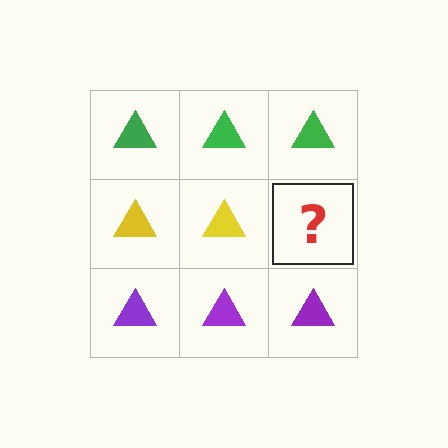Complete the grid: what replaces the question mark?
The question mark should be replaced with a yellow triangle.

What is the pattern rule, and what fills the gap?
The rule is that each row has a consistent color. The gap should be filled with a yellow triangle.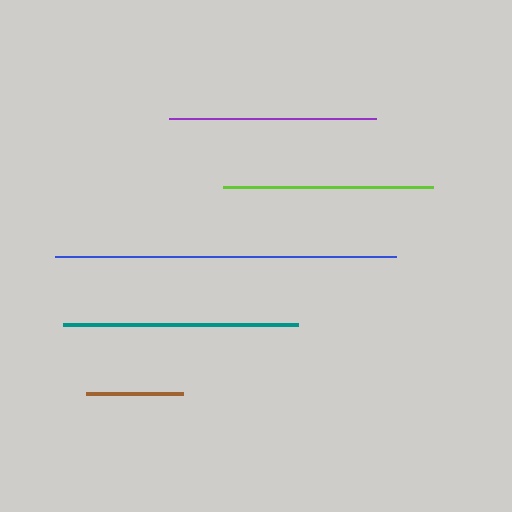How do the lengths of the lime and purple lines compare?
The lime and purple lines are approximately the same length.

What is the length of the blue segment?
The blue segment is approximately 341 pixels long.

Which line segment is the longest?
The blue line is the longest at approximately 341 pixels.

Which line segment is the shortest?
The brown line is the shortest at approximately 98 pixels.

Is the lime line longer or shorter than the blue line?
The blue line is longer than the lime line.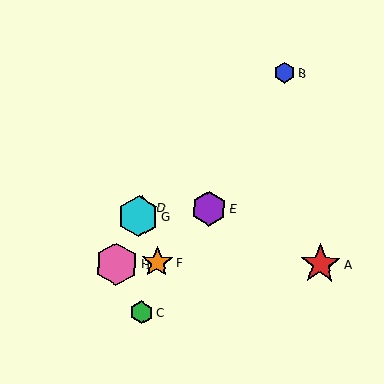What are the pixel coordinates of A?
Object A is at (320, 264).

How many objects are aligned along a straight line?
3 objects (D, G, H) are aligned along a straight line.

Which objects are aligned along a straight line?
Objects D, G, H are aligned along a straight line.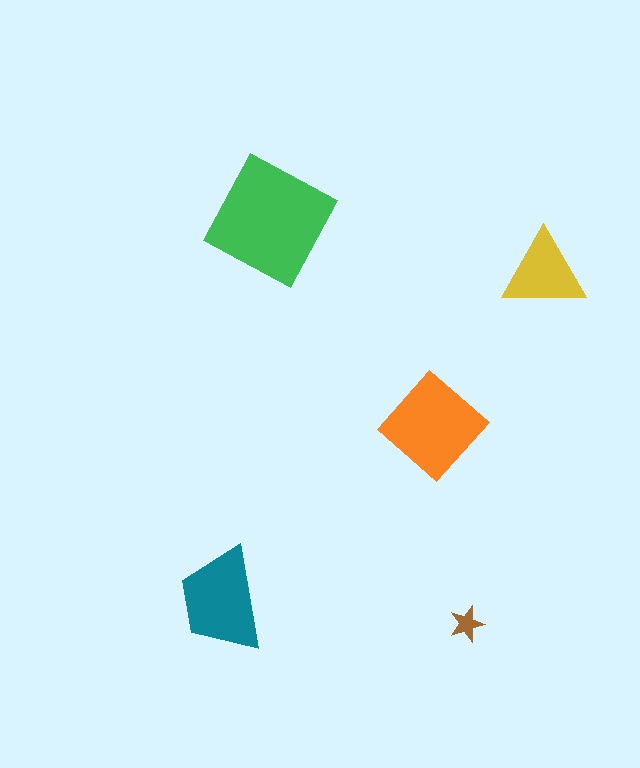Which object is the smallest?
The brown star.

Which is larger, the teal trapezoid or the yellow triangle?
The teal trapezoid.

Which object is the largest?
The green square.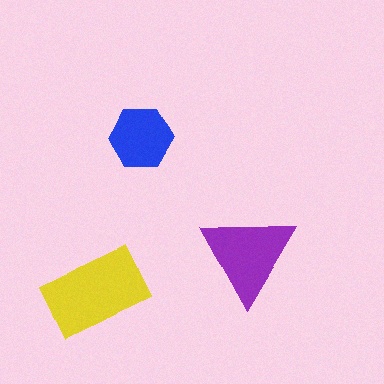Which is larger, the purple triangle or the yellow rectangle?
The yellow rectangle.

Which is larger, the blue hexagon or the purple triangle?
The purple triangle.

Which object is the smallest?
The blue hexagon.